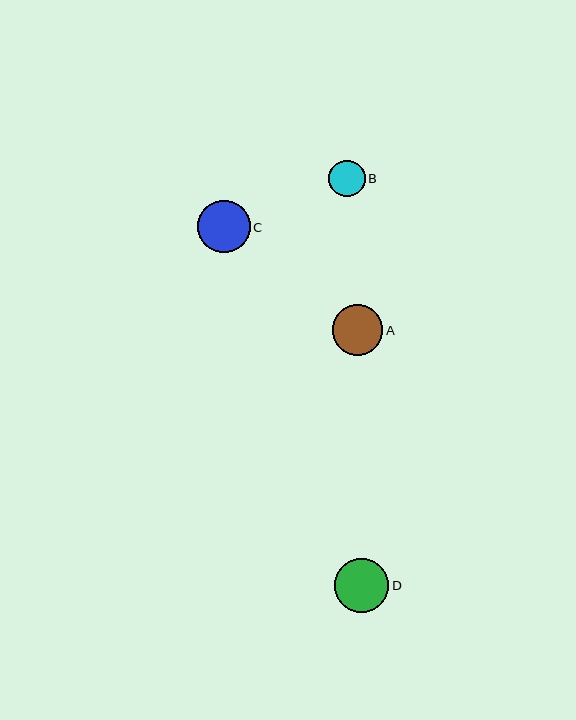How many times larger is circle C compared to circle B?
Circle C is approximately 1.4 times the size of circle B.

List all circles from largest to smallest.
From largest to smallest: D, C, A, B.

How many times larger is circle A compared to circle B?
Circle A is approximately 1.4 times the size of circle B.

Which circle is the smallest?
Circle B is the smallest with a size of approximately 37 pixels.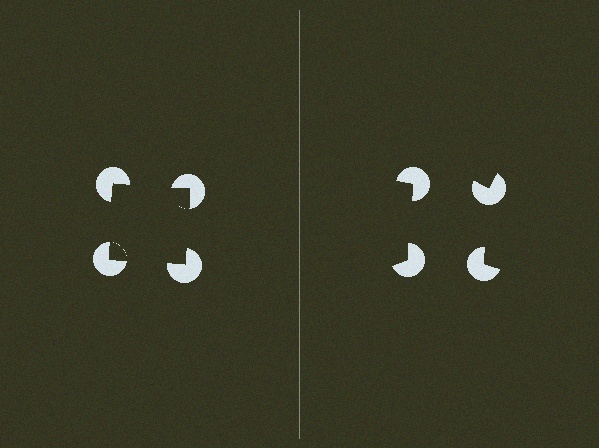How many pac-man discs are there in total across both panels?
8 — 4 on each side.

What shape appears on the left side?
An illusory square.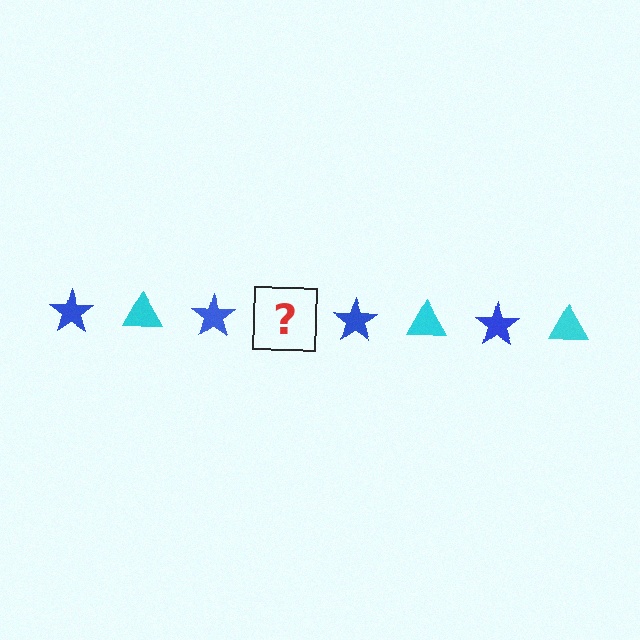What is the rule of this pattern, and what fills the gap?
The rule is that the pattern alternates between blue star and cyan triangle. The gap should be filled with a cyan triangle.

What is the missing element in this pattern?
The missing element is a cyan triangle.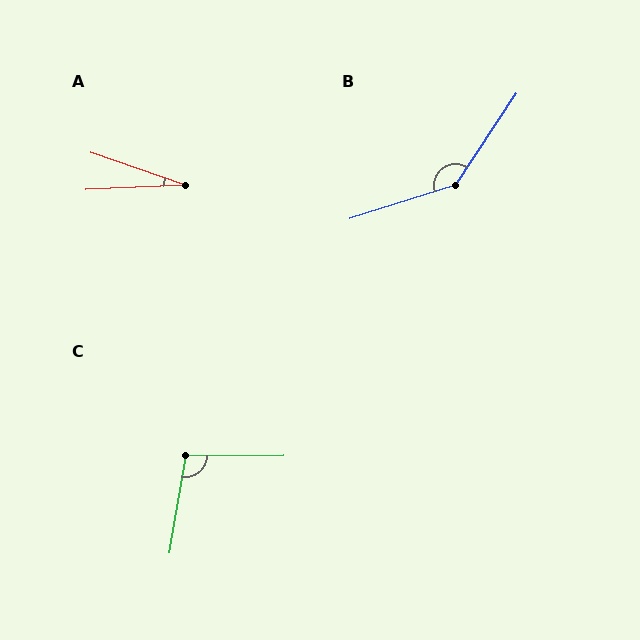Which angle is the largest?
B, at approximately 142 degrees.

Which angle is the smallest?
A, at approximately 21 degrees.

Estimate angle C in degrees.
Approximately 100 degrees.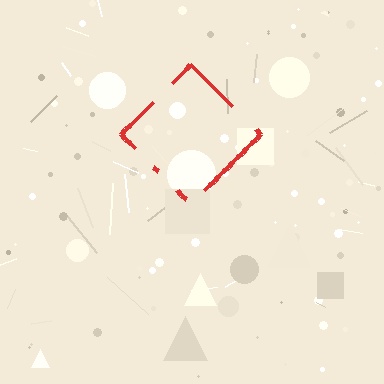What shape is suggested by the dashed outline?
The dashed outline suggests a diamond.